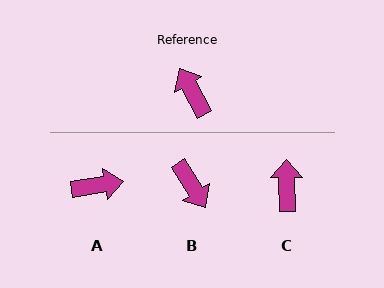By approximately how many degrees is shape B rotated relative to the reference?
Approximately 177 degrees clockwise.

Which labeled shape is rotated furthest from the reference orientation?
B, about 177 degrees away.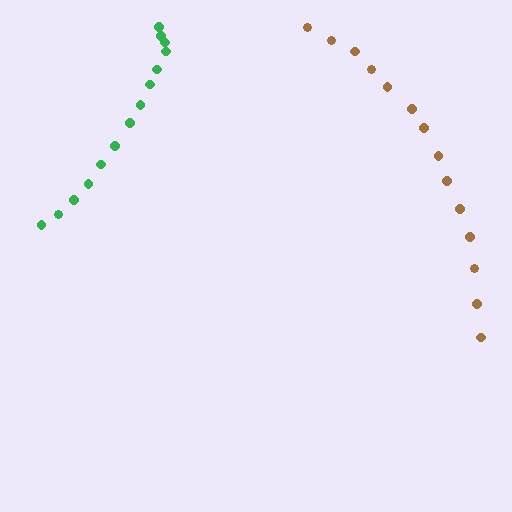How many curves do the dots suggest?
There are 2 distinct paths.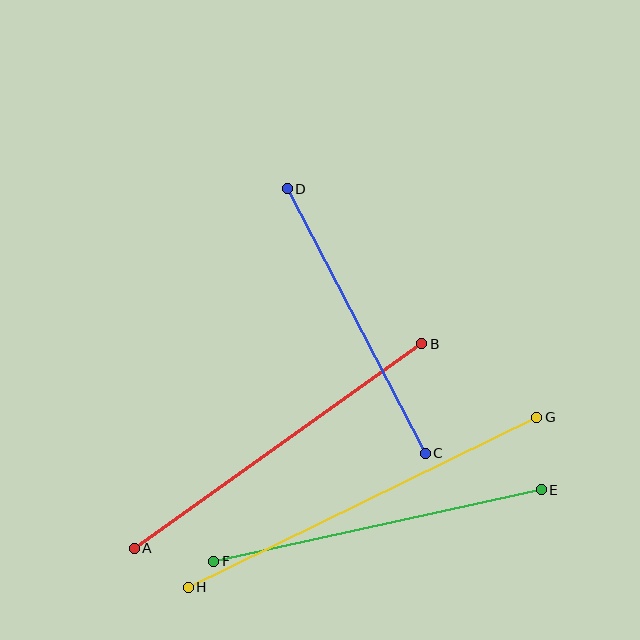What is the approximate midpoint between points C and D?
The midpoint is at approximately (356, 321) pixels.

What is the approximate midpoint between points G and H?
The midpoint is at approximately (362, 502) pixels.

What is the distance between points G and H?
The distance is approximately 388 pixels.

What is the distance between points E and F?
The distance is approximately 335 pixels.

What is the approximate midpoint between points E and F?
The midpoint is at approximately (377, 526) pixels.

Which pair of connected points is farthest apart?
Points G and H are farthest apart.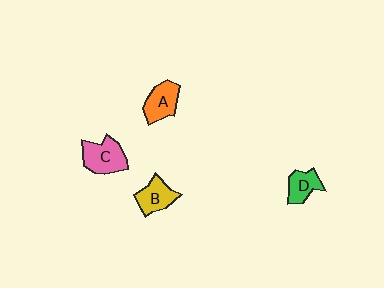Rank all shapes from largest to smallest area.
From largest to smallest: C (pink), A (orange), B (yellow), D (green).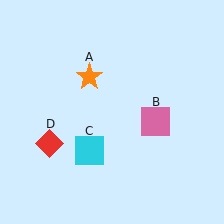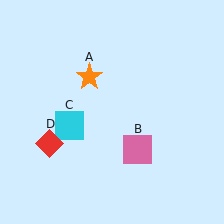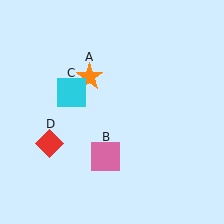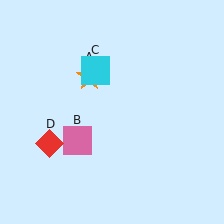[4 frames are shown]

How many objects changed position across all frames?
2 objects changed position: pink square (object B), cyan square (object C).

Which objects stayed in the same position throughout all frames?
Orange star (object A) and red diamond (object D) remained stationary.